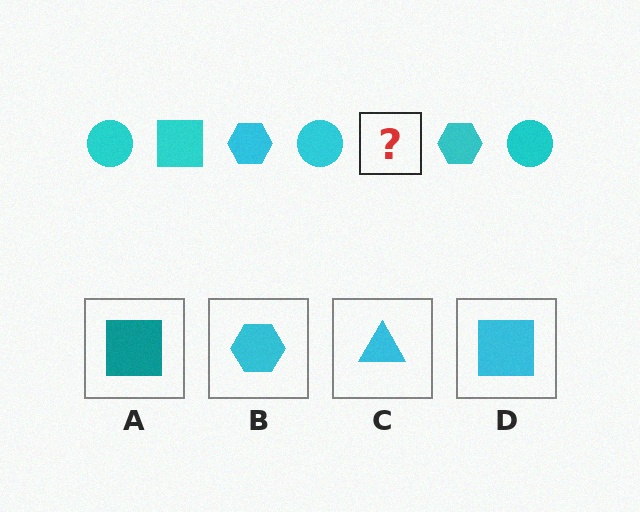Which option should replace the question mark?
Option D.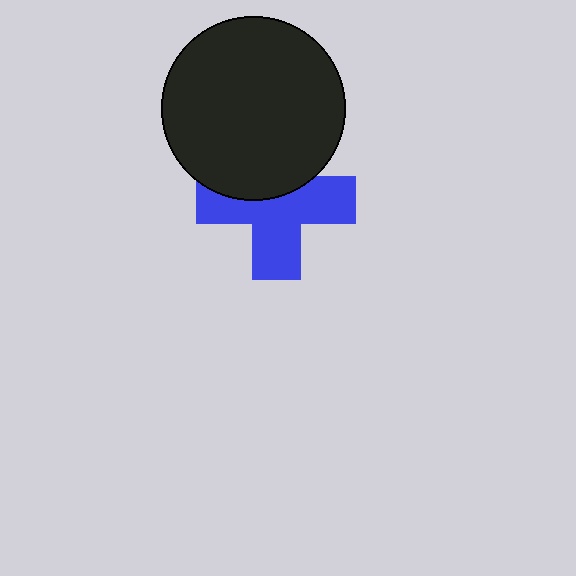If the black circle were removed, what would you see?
You would see the complete blue cross.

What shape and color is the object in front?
The object in front is a black circle.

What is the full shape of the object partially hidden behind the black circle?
The partially hidden object is a blue cross.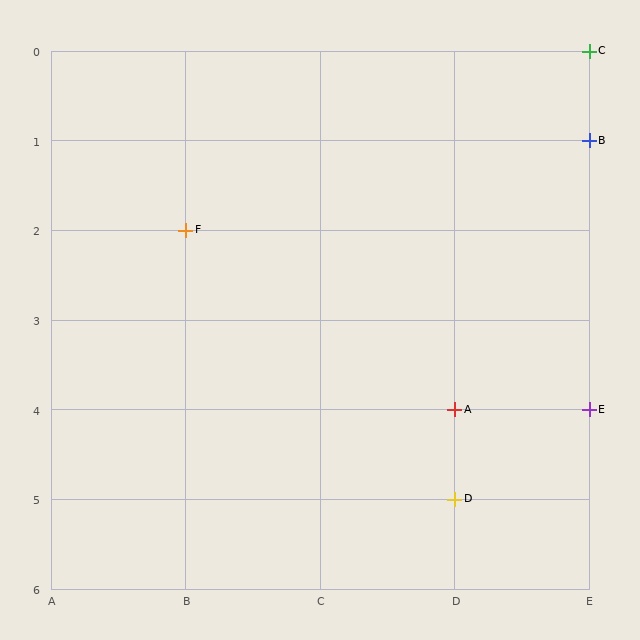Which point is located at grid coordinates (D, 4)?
Point A is at (D, 4).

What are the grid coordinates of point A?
Point A is at grid coordinates (D, 4).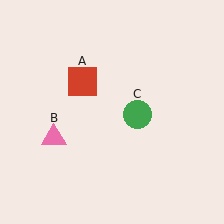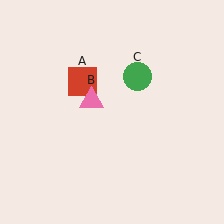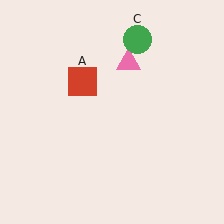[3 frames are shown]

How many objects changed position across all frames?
2 objects changed position: pink triangle (object B), green circle (object C).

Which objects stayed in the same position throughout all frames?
Red square (object A) remained stationary.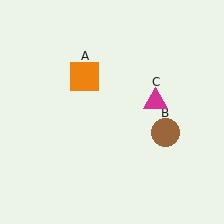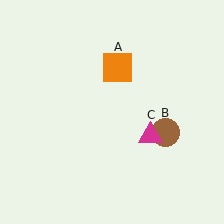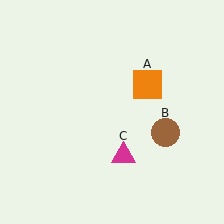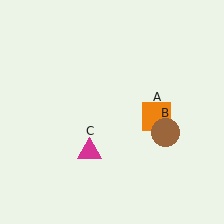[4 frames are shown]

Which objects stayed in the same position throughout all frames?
Brown circle (object B) remained stationary.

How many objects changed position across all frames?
2 objects changed position: orange square (object A), magenta triangle (object C).